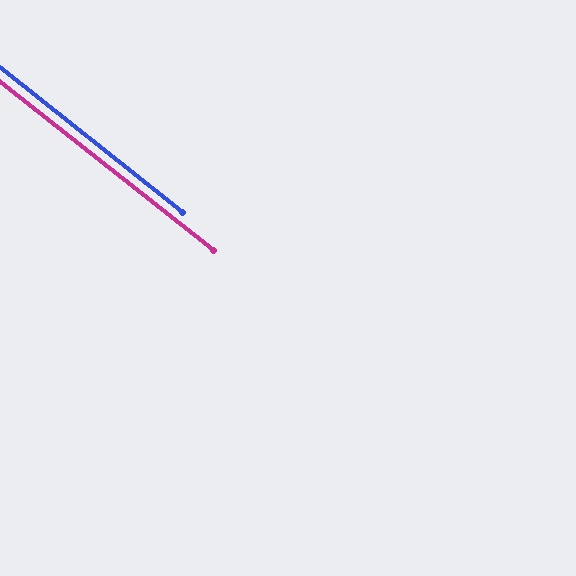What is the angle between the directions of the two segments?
Approximately 0 degrees.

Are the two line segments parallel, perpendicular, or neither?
Parallel — their directions differ by only 0.0°.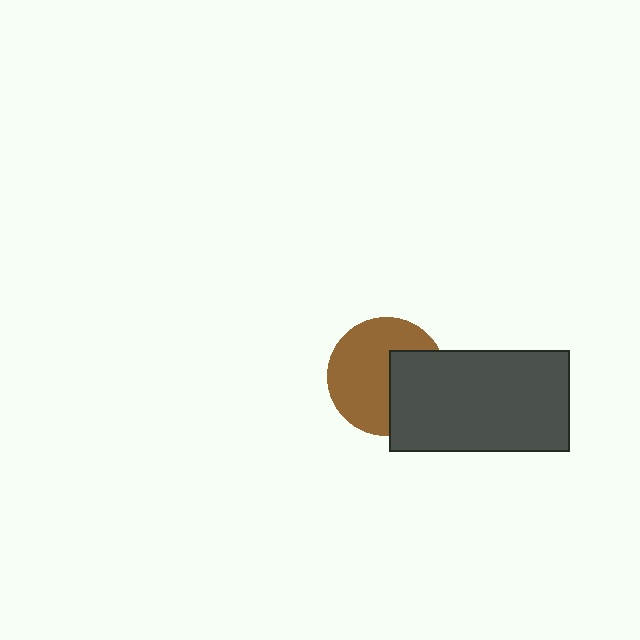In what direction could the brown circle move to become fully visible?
The brown circle could move left. That would shift it out from behind the dark gray rectangle entirely.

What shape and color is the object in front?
The object in front is a dark gray rectangle.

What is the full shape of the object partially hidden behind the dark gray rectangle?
The partially hidden object is a brown circle.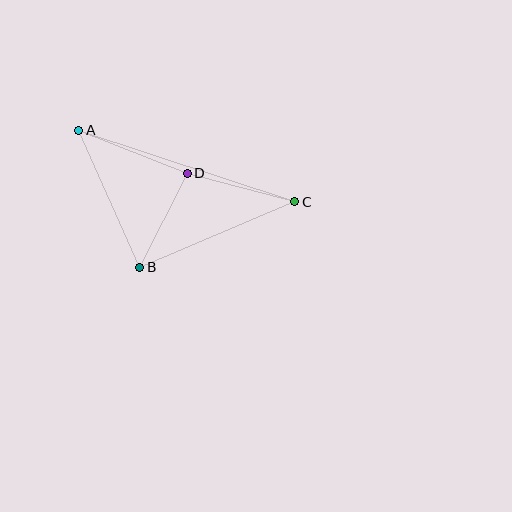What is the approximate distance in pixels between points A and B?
The distance between A and B is approximately 150 pixels.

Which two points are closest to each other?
Points B and D are closest to each other.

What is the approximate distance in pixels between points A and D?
The distance between A and D is approximately 117 pixels.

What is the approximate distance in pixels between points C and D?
The distance between C and D is approximately 111 pixels.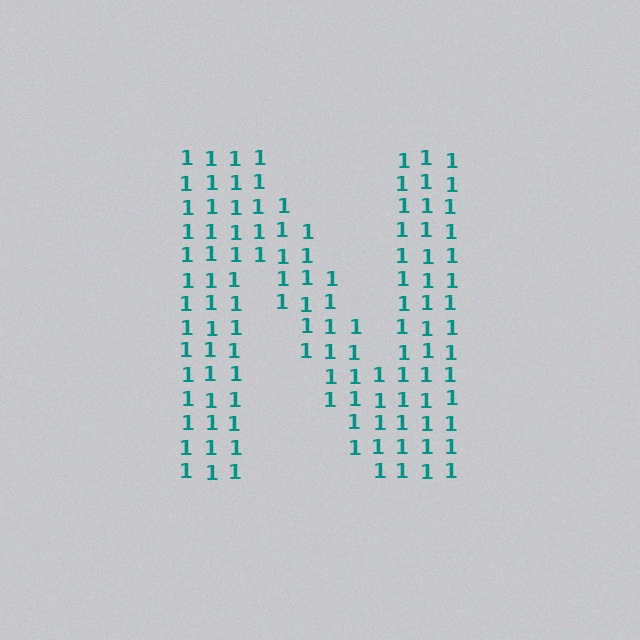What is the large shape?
The large shape is the letter N.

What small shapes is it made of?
It is made of small digit 1's.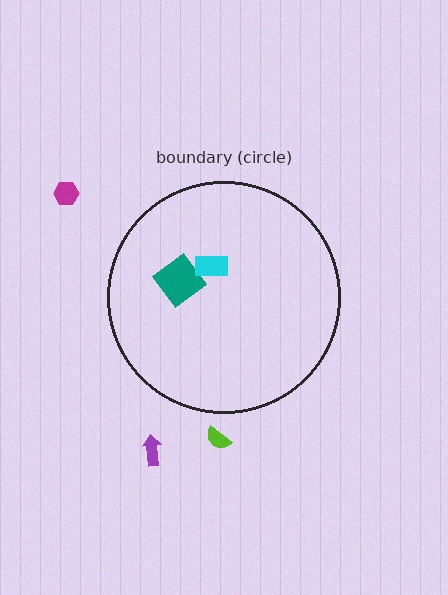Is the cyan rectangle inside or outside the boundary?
Inside.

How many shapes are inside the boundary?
2 inside, 3 outside.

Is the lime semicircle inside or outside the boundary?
Outside.